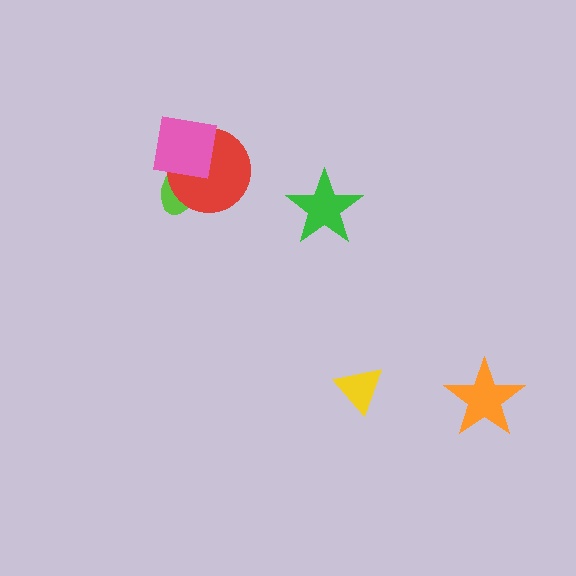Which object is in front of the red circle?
The pink square is in front of the red circle.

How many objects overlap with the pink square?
2 objects overlap with the pink square.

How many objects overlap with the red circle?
2 objects overlap with the red circle.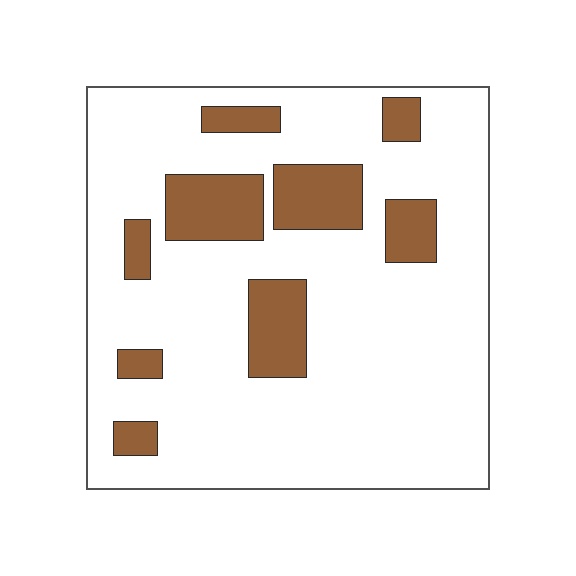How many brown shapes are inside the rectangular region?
9.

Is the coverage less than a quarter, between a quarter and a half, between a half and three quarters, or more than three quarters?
Less than a quarter.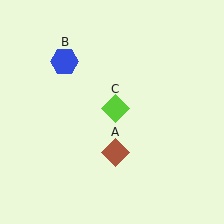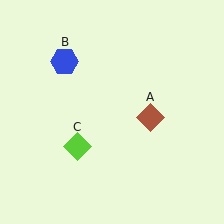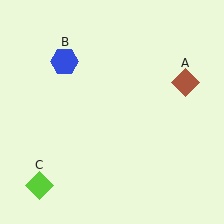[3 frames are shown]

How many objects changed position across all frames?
2 objects changed position: brown diamond (object A), lime diamond (object C).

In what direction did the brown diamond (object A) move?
The brown diamond (object A) moved up and to the right.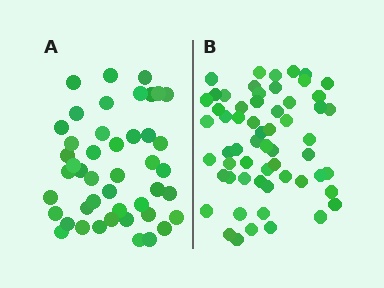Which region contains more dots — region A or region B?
Region B (the right region) has more dots.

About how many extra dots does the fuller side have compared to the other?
Region B has approximately 15 more dots than region A.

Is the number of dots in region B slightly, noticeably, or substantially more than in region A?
Region B has noticeably more, but not dramatically so. The ratio is roughly 1.3 to 1.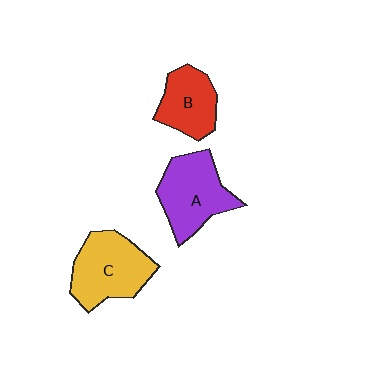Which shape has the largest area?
Shape C (yellow).